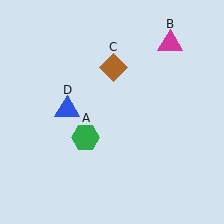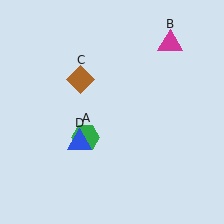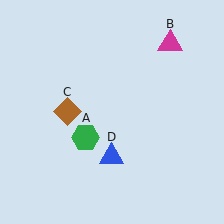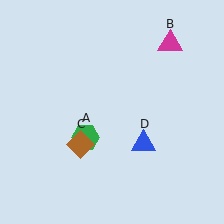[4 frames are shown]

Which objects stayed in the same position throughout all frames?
Green hexagon (object A) and magenta triangle (object B) remained stationary.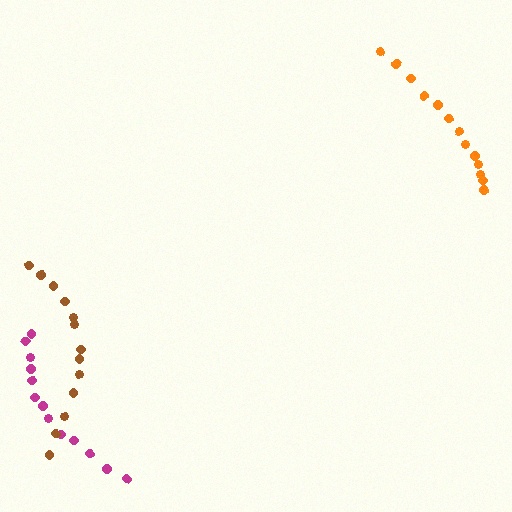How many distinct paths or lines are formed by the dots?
There are 3 distinct paths.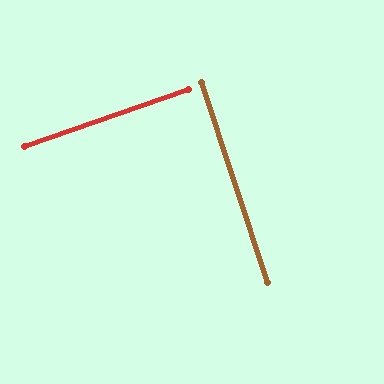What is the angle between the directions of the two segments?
Approximately 89 degrees.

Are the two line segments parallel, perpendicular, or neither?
Perpendicular — they meet at approximately 89°.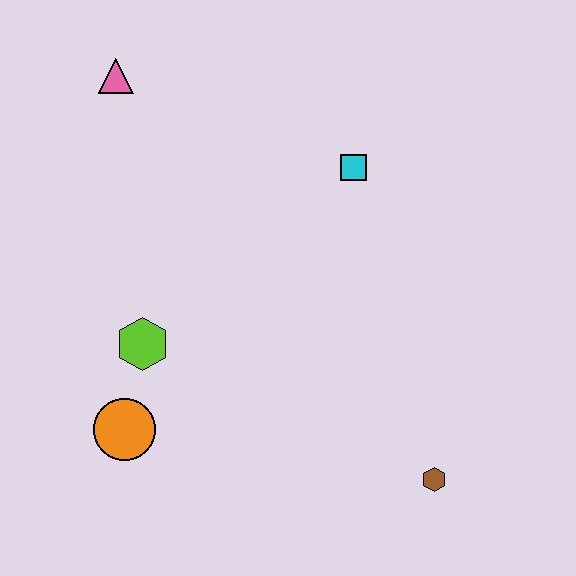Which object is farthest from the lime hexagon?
The brown hexagon is farthest from the lime hexagon.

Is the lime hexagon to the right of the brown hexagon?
No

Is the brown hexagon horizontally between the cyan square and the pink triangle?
No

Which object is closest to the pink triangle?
The cyan square is closest to the pink triangle.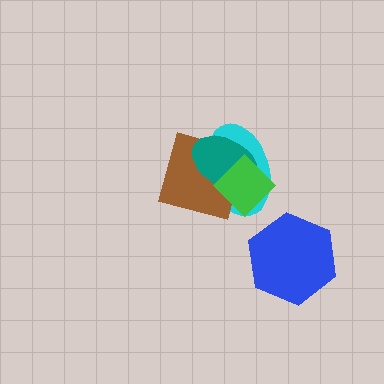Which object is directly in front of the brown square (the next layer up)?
The teal ellipse is directly in front of the brown square.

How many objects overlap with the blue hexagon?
0 objects overlap with the blue hexagon.